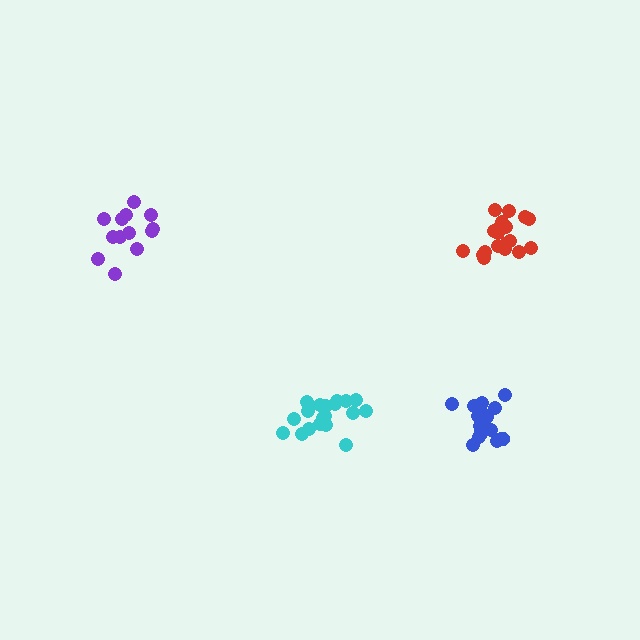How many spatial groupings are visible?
There are 4 spatial groupings.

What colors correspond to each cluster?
The clusters are colored: blue, purple, cyan, red.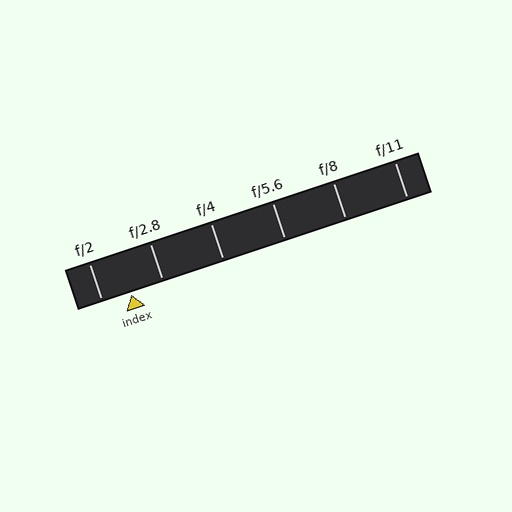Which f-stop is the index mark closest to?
The index mark is closest to f/2.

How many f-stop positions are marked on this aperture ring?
There are 6 f-stop positions marked.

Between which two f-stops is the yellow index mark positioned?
The index mark is between f/2 and f/2.8.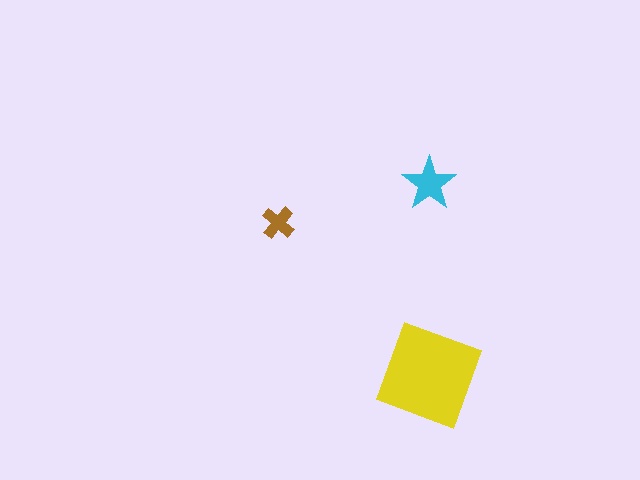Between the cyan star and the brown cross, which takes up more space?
The cyan star.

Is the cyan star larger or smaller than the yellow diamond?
Smaller.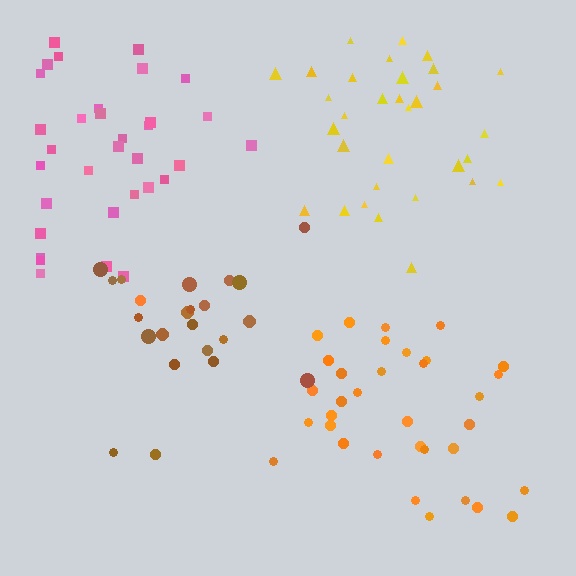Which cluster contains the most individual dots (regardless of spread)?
Orange (35).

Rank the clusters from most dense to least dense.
yellow, brown, pink, orange.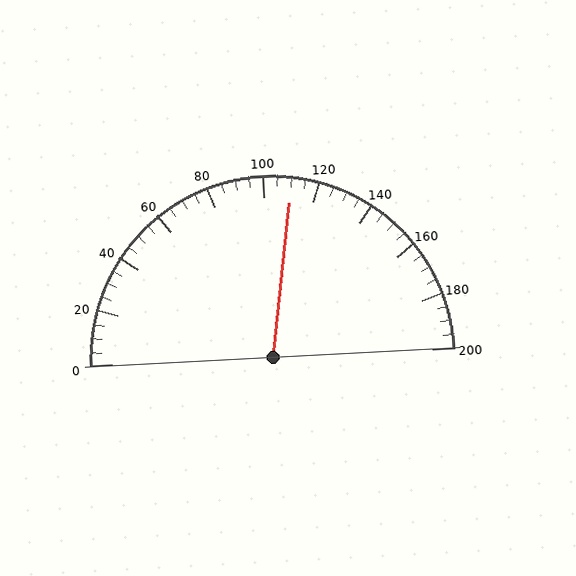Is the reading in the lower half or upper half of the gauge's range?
The reading is in the upper half of the range (0 to 200).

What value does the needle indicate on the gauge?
The needle indicates approximately 110.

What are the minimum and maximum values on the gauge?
The gauge ranges from 0 to 200.